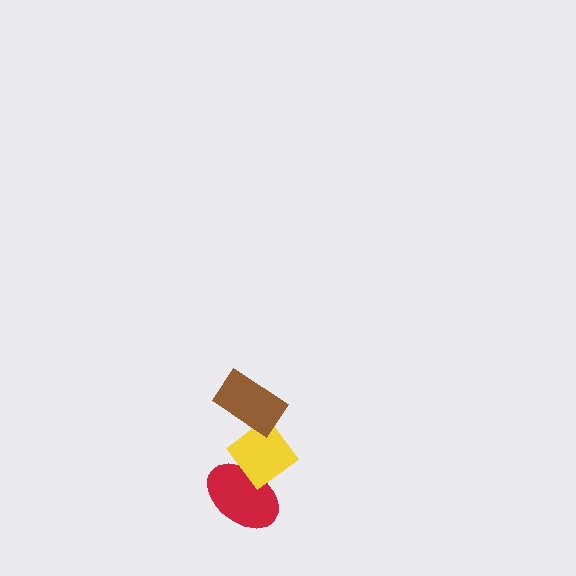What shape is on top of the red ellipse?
The yellow diamond is on top of the red ellipse.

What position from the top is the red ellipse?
The red ellipse is 3rd from the top.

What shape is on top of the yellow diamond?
The brown rectangle is on top of the yellow diamond.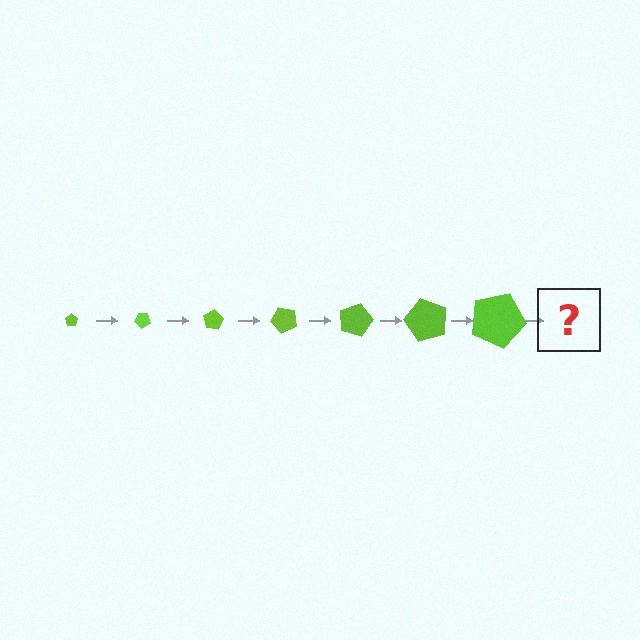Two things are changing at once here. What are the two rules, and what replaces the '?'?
The two rules are that the pentagon grows larger each step and it rotates 40 degrees each step. The '?' should be a pentagon, larger than the previous one and rotated 280 degrees from the start.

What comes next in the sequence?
The next element should be a pentagon, larger than the previous one and rotated 280 degrees from the start.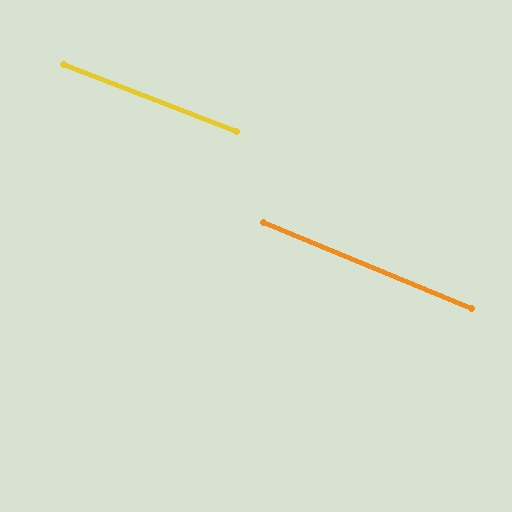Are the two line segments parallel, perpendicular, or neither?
Parallel — their directions differ by only 1.1°.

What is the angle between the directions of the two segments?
Approximately 1 degree.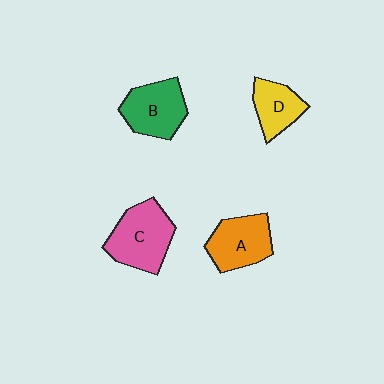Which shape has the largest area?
Shape C (pink).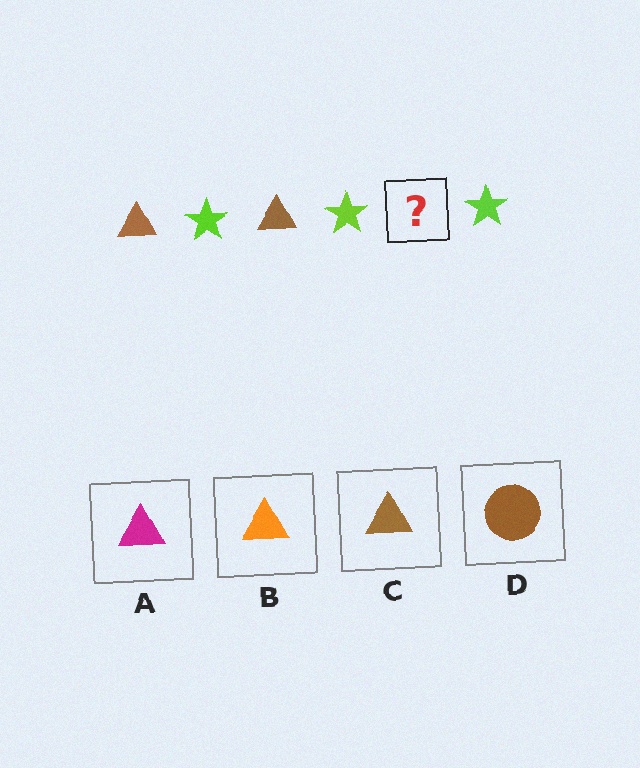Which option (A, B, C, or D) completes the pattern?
C.